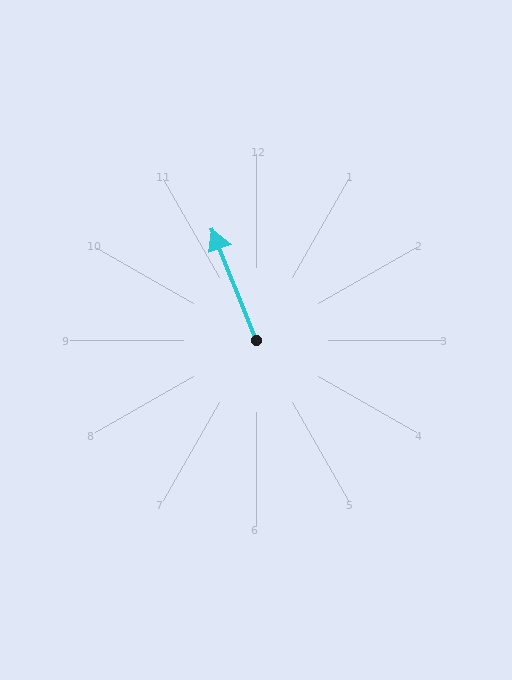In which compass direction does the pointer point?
North.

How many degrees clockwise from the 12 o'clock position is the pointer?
Approximately 338 degrees.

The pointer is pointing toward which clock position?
Roughly 11 o'clock.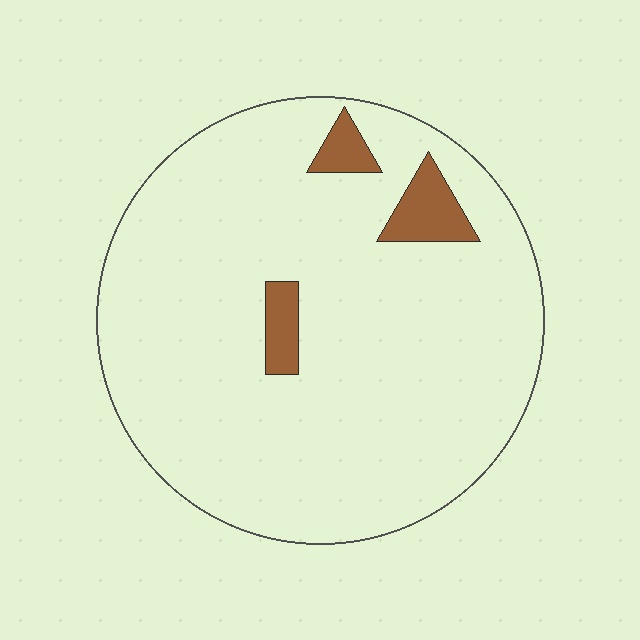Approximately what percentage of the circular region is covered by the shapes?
Approximately 5%.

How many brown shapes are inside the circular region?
3.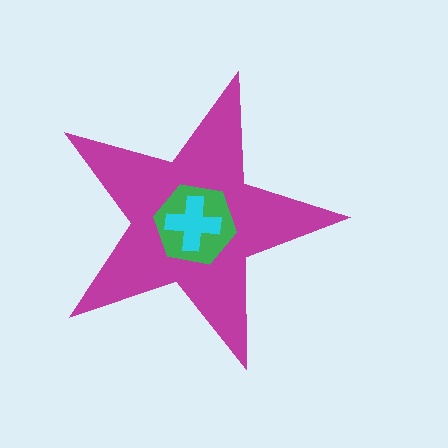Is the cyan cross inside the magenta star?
Yes.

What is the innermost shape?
The cyan cross.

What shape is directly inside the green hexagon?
The cyan cross.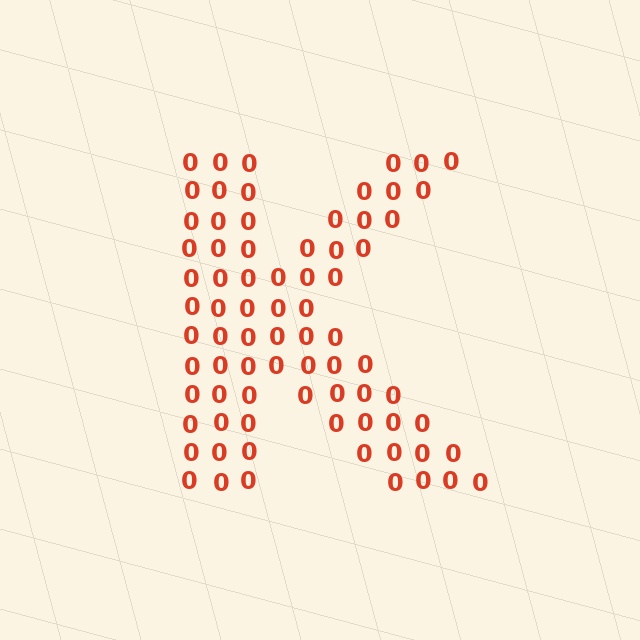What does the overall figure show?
The overall figure shows the letter K.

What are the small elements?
The small elements are digit 0's.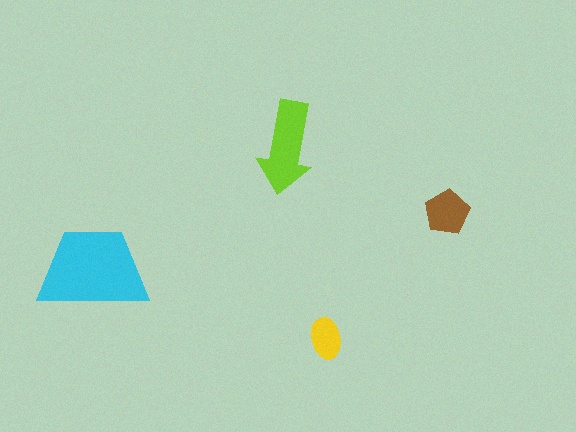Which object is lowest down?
The yellow ellipse is bottommost.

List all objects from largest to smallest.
The cyan trapezoid, the lime arrow, the brown pentagon, the yellow ellipse.